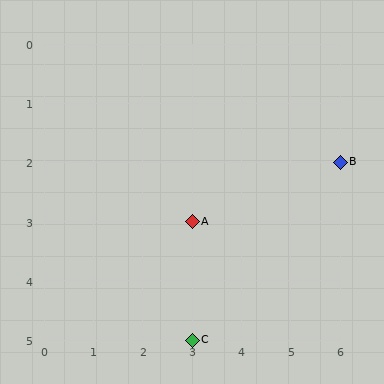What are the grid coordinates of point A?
Point A is at grid coordinates (3, 3).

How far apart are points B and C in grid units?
Points B and C are 3 columns and 3 rows apart (about 4.2 grid units diagonally).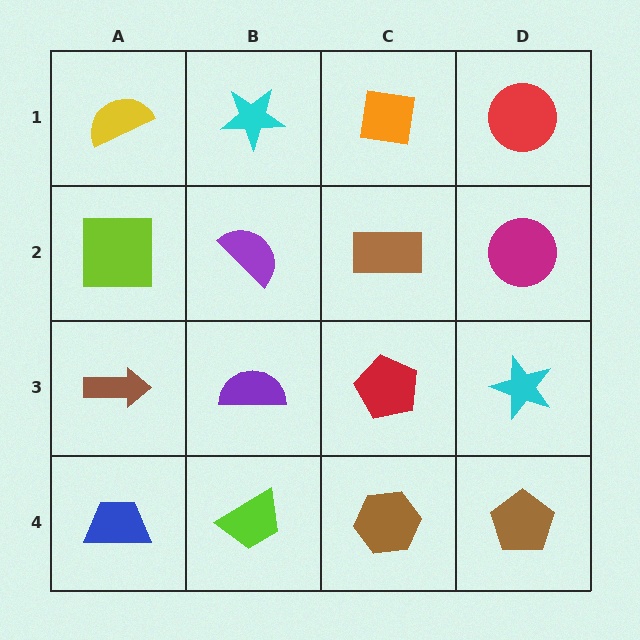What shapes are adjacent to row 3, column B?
A purple semicircle (row 2, column B), a lime trapezoid (row 4, column B), a brown arrow (row 3, column A), a red pentagon (row 3, column C).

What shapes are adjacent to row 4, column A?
A brown arrow (row 3, column A), a lime trapezoid (row 4, column B).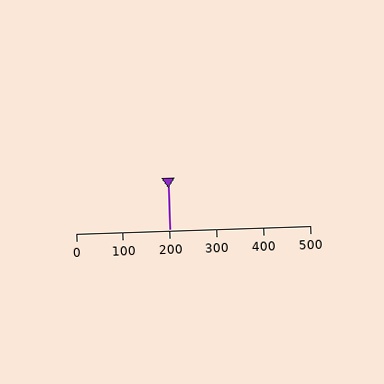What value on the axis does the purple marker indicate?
The marker indicates approximately 200.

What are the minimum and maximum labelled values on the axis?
The axis runs from 0 to 500.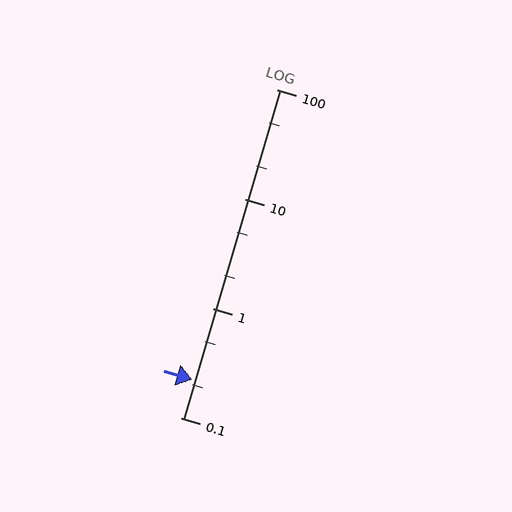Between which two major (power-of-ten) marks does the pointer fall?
The pointer is between 0.1 and 1.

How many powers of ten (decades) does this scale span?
The scale spans 3 decades, from 0.1 to 100.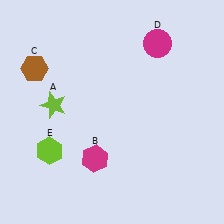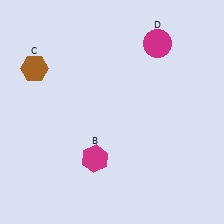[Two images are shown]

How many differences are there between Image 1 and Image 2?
There are 2 differences between the two images.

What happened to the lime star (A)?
The lime star (A) was removed in Image 2. It was in the top-left area of Image 1.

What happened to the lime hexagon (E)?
The lime hexagon (E) was removed in Image 2. It was in the bottom-left area of Image 1.